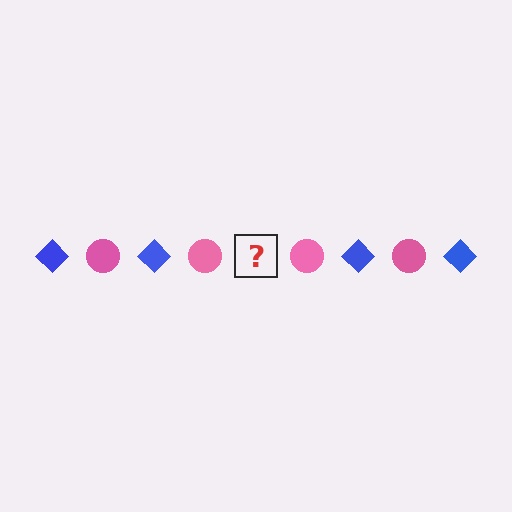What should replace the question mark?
The question mark should be replaced with a blue diamond.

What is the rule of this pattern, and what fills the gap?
The rule is that the pattern alternates between blue diamond and pink circle. The gap should be filled with a blue diamond.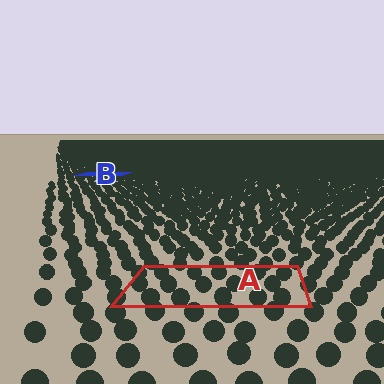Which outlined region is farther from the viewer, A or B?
Region B is farther from the viewer — the texture elements inside it appear smaller and more densely packed.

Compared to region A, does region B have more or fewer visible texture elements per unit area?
Region B has more texture elements per unit area — they are packed more densely because it is farther away.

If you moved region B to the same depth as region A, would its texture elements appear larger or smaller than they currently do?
They would appear larger. At a closer depth, the same texture elements are projected at a bigger on-screen size.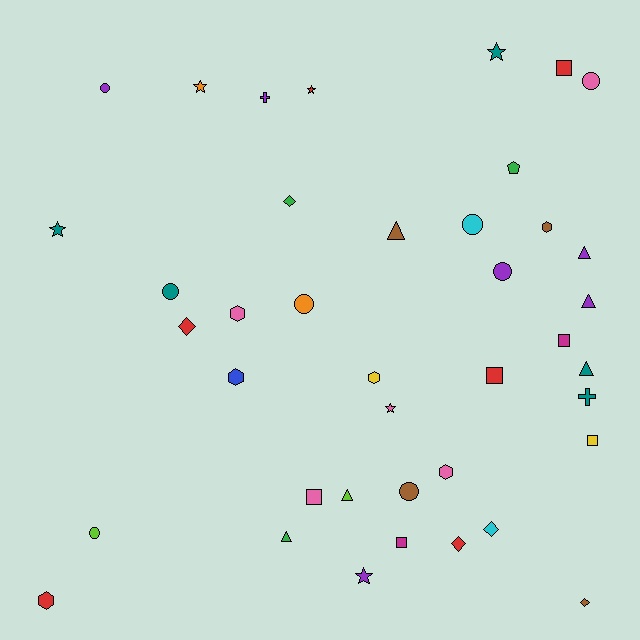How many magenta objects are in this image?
There are 2 magenta objects.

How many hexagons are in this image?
There are 6 hexagons.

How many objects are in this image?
There are 40 objects.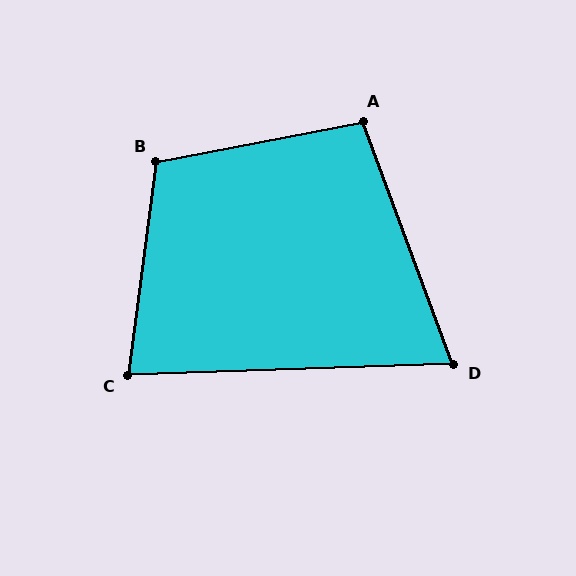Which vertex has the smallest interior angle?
D, at approximately 72 degrees.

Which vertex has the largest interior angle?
B, at approximately 108 degrees.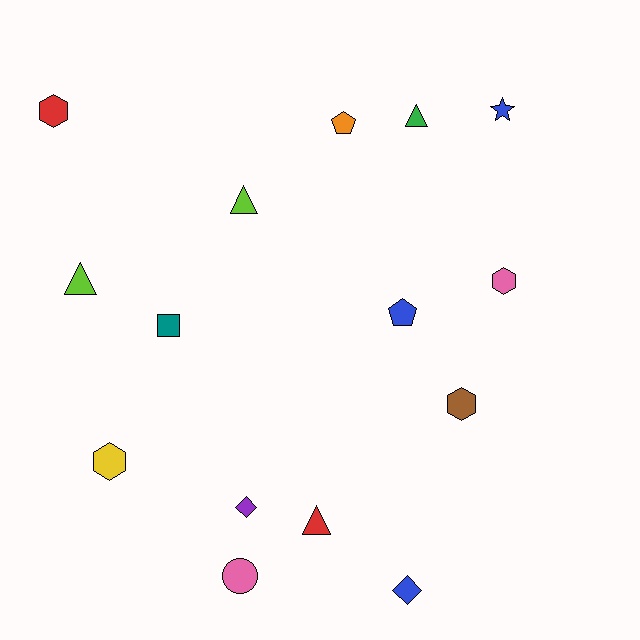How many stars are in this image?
There is 1 star.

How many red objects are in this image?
There are 2 red objects.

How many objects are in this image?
There are 15 objects.